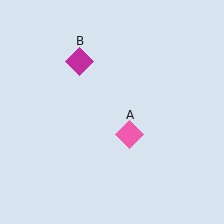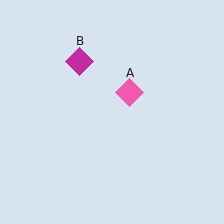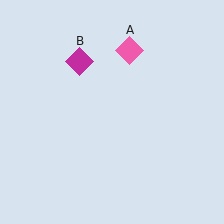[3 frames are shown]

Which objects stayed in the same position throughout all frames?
Magenta diamond (object B) remained stationary.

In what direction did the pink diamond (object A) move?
The pink diamond (object A) moved up.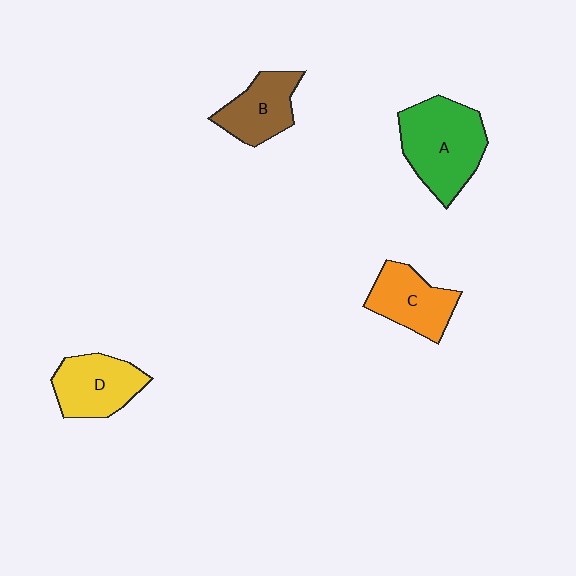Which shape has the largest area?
Shape A (green).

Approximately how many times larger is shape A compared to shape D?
Approximately 1.4 times.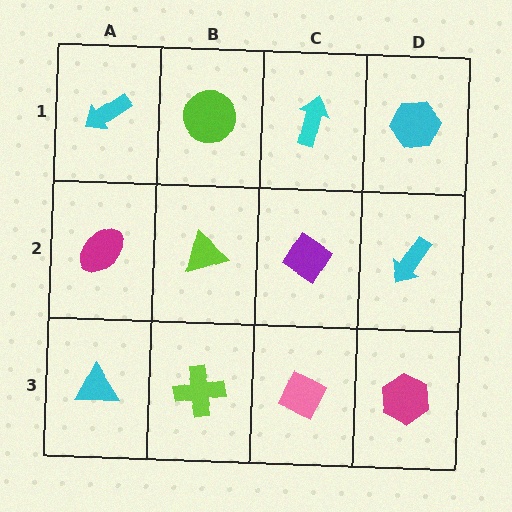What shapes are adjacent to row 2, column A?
A cyan arrow (row 1, column A), a cyan triangle (row 3, column A), a lime triangle (row 2, column B).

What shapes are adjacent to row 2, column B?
A lime circle (row 1, column B), a lime cross (row 3, column B), a magenta ellipse (row 2, column A), a purple diamond (row 2, column C).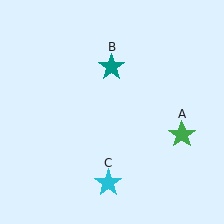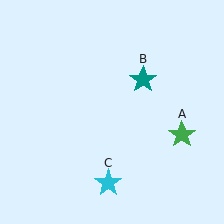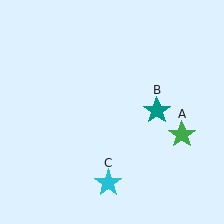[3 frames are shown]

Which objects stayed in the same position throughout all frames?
Green star (object A) and cyan star (object C) remained stationary.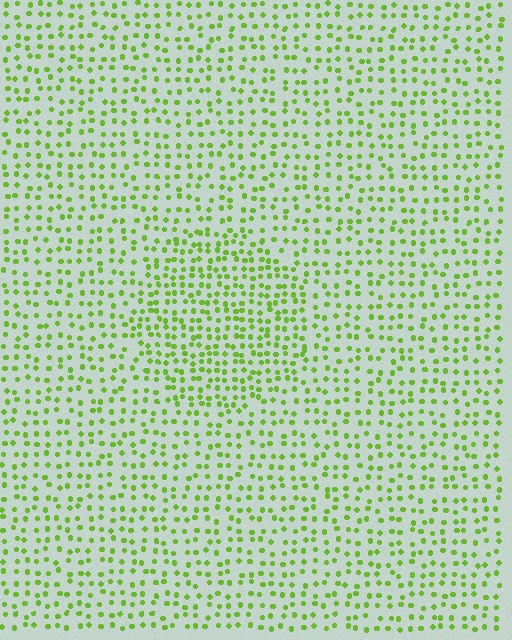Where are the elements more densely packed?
The elements are more densely packed inside the circle boundary.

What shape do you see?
I see a circle.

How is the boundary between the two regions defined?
The boundary is defined by a change in element density (approximately 1.6x ratio). All elements are the same color, size, and shape.